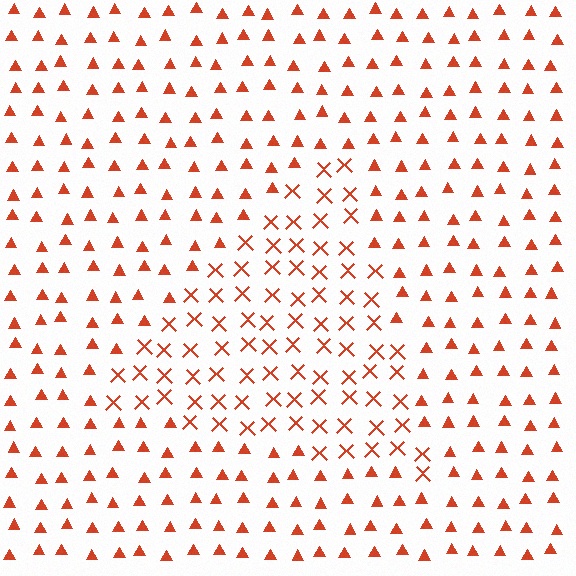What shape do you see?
I see a triangle.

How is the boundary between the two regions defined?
The boundary is defined by a change in element shape: X marks inside vs. triangles outside. All elements share the same color and spacing.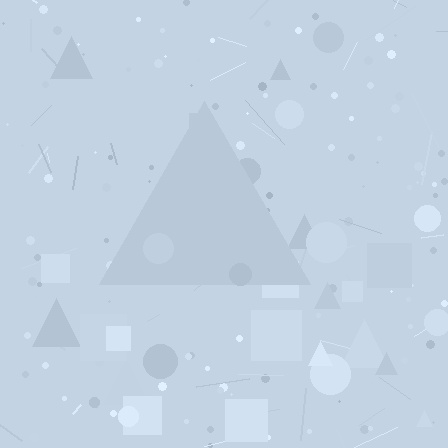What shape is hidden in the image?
A triangle is hidden in the image.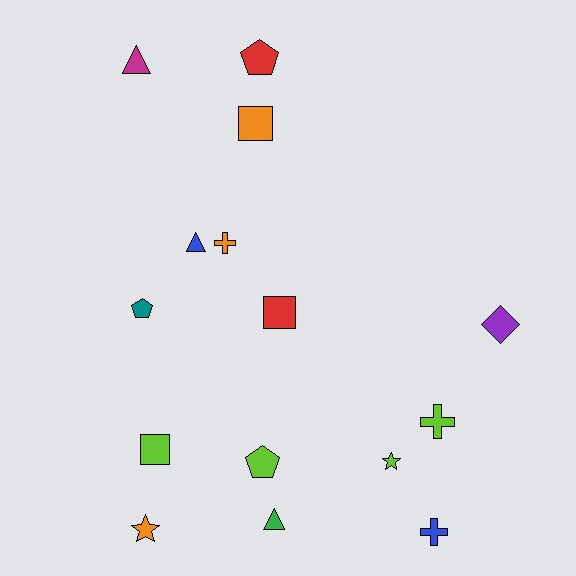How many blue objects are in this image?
There are 2 blue objects.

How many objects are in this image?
There are 15 objects.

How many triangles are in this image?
There are 3 triangles.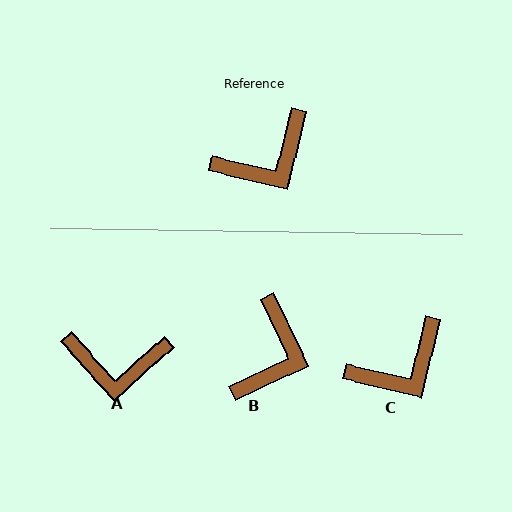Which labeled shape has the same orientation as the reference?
C.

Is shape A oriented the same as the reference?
No, it is off by about 34 degrees.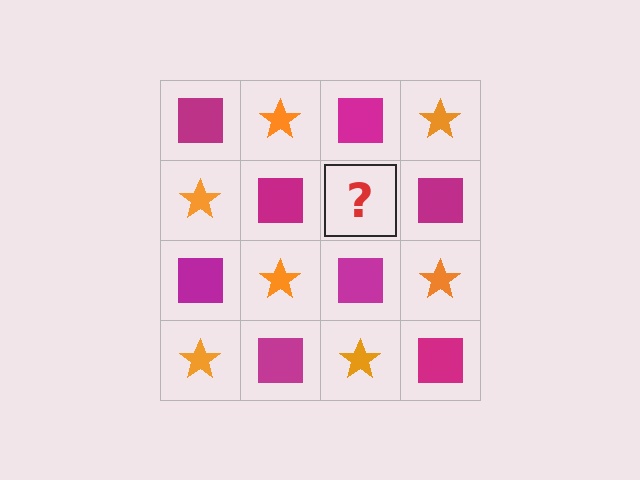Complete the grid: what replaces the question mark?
The question mark should be replaced with an orange star.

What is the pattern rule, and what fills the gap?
The rule is that it alternates magenta square and orange star in a checkerboard pattern. The gap should be filled with an orange star.